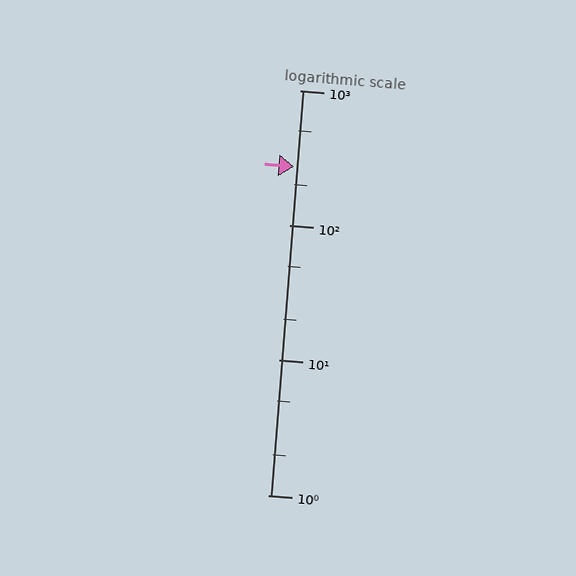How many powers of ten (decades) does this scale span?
The scale spans 3 decades, from 1 to 1000.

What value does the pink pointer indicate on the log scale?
The pointer indicates approximately 270.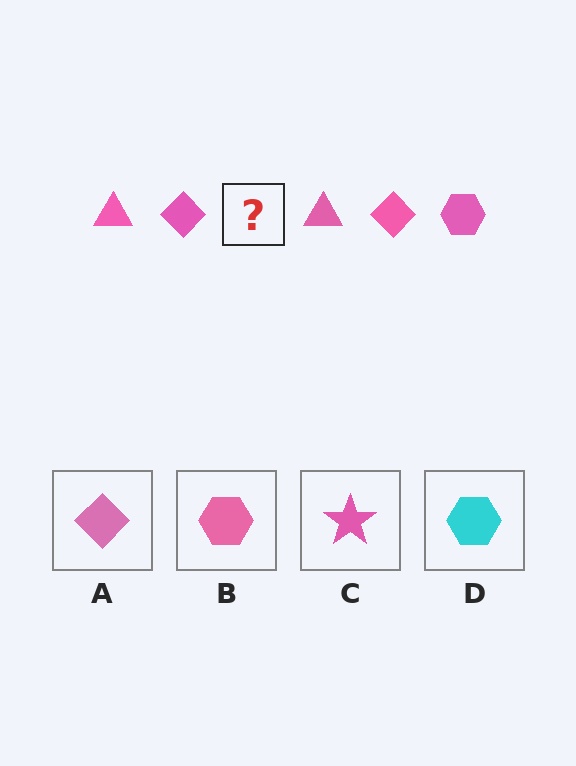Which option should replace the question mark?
Option B.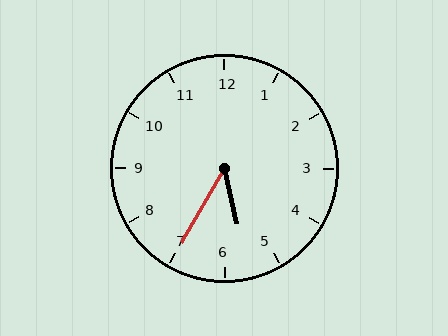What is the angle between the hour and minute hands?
Approximately 42 degrees.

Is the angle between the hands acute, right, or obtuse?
It is acute.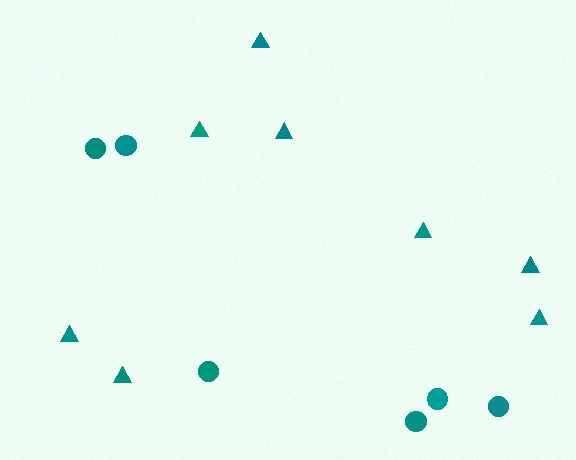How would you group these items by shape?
There are 2 groups: one group of circles (6) and one group of triangles (8).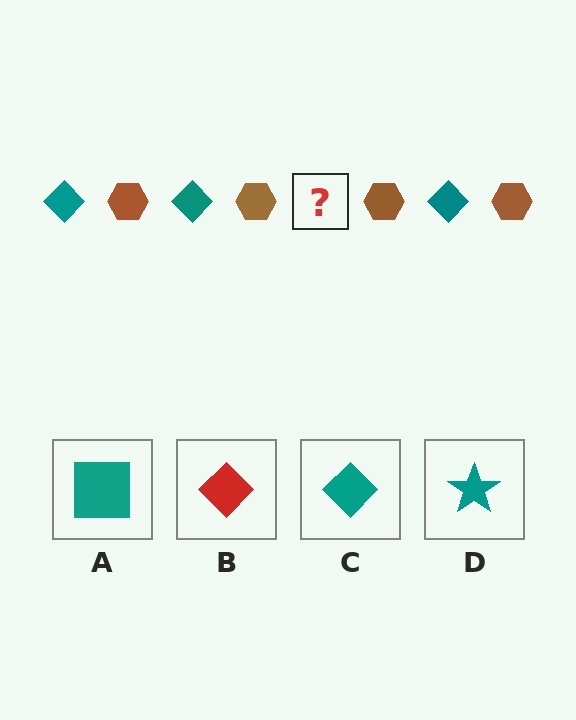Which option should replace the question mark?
Option C.